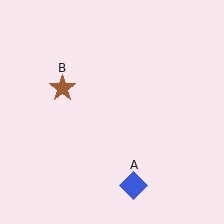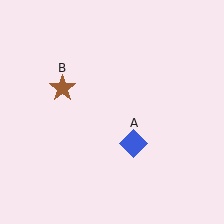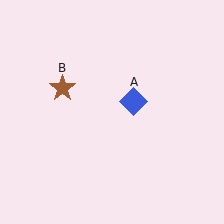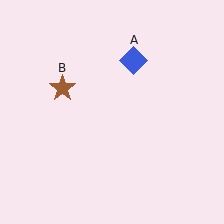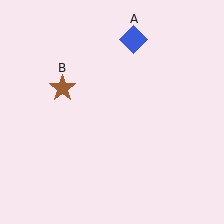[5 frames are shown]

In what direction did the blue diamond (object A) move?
The blue diamond (object A) moved up.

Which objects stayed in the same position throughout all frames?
Brown star (object B) remained stationary.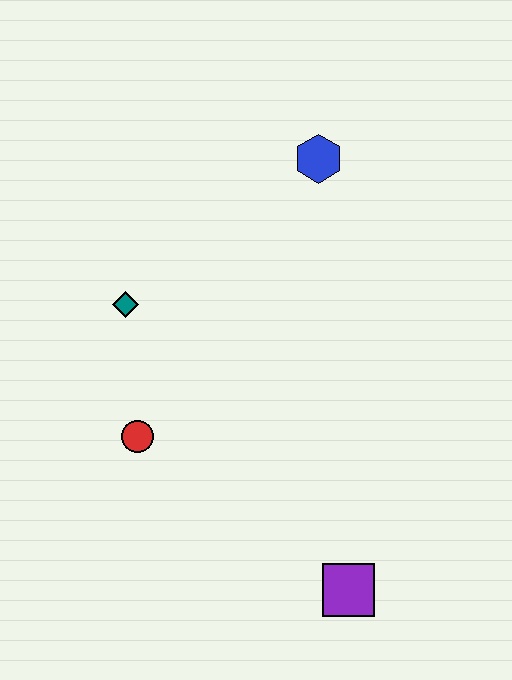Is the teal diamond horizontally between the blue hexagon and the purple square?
No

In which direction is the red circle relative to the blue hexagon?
The red circle is below the blue hexagon.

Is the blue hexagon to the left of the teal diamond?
No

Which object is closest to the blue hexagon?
The teal diamond is closest to the blue hexagon.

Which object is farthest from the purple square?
The blue hexagon is farthest from the purple square.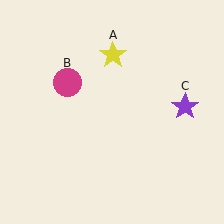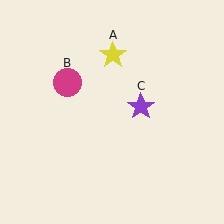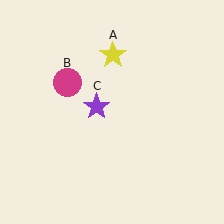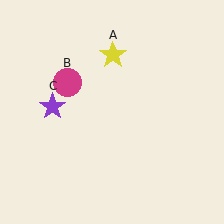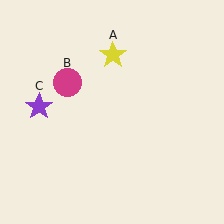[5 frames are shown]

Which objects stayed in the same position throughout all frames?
Yellow star (object A) and magenta circle (object B) remained stationary.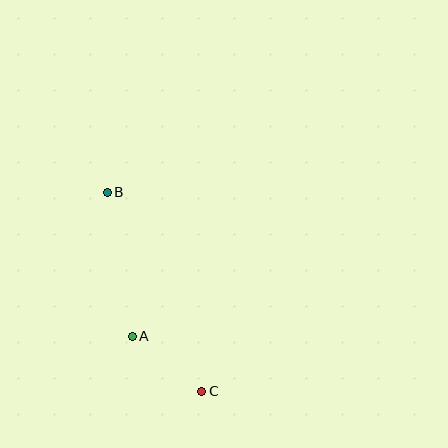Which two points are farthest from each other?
Points B and C are farthest from each other.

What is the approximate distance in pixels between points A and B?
The distance between A and B is approximately 146 pixels.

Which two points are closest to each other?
Points A and C are closest to each other.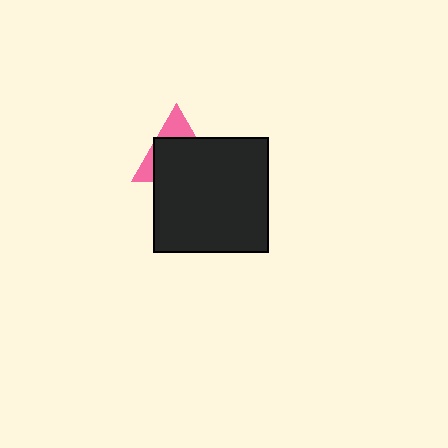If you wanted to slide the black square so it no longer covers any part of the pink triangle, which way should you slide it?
Slide it down — that is the most direct way to separate the two shapes.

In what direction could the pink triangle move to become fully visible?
The pink triangle could move up. That would shift it out from behind the black square entirely.